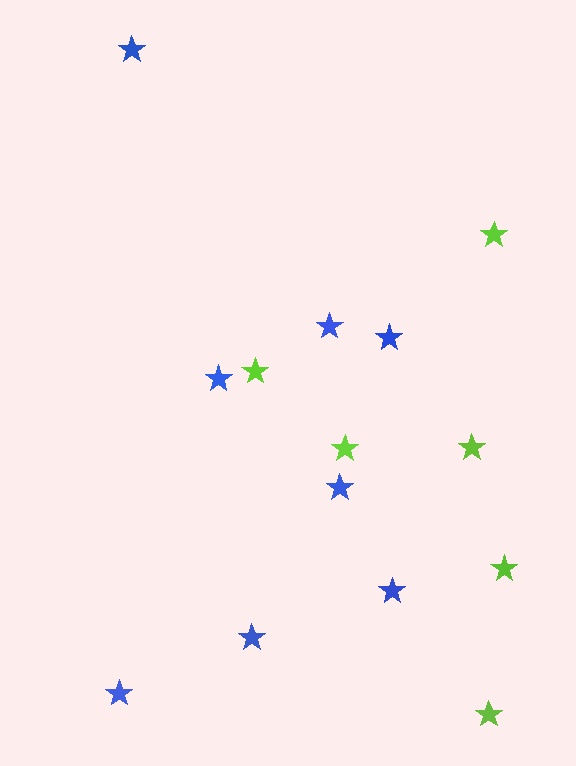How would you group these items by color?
There are 2 groups: one group of lime stars (6) and one group of blue stars (8).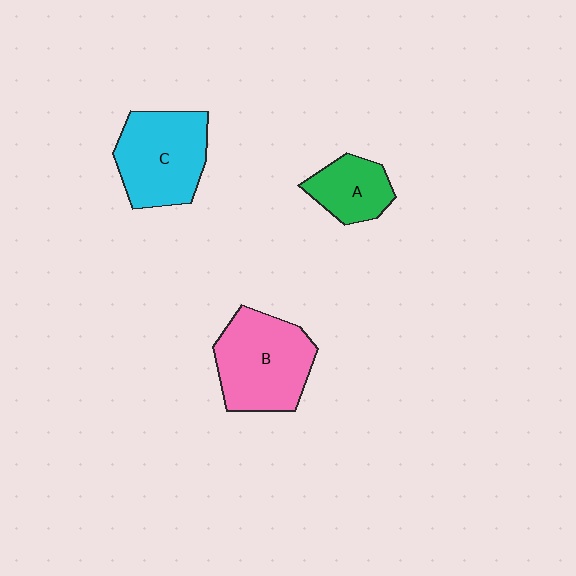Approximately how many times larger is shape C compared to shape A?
Approximately 1.8 times.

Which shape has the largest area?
Shape B (pink).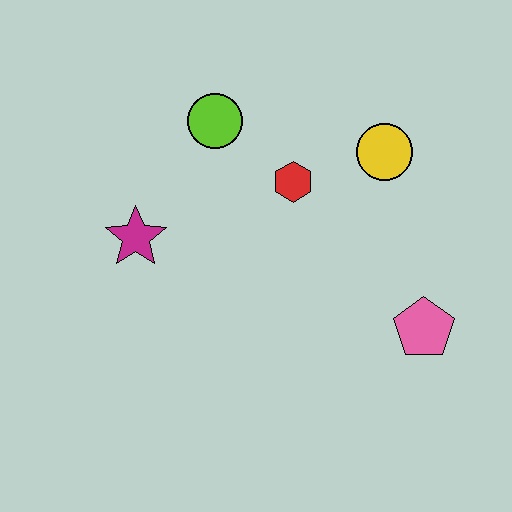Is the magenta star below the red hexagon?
Yes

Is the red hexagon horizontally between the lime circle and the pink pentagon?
Yes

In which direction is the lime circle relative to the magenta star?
The lime circle is above the magenta star.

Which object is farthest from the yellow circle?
The magenta star is farthest from the yellow circle.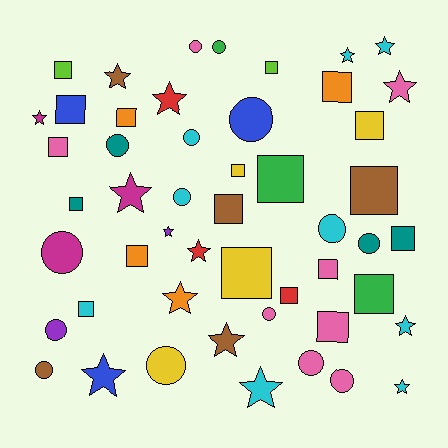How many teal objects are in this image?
There are 4 teal objects.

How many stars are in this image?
There are 15 stars.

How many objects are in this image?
There are 50 objects.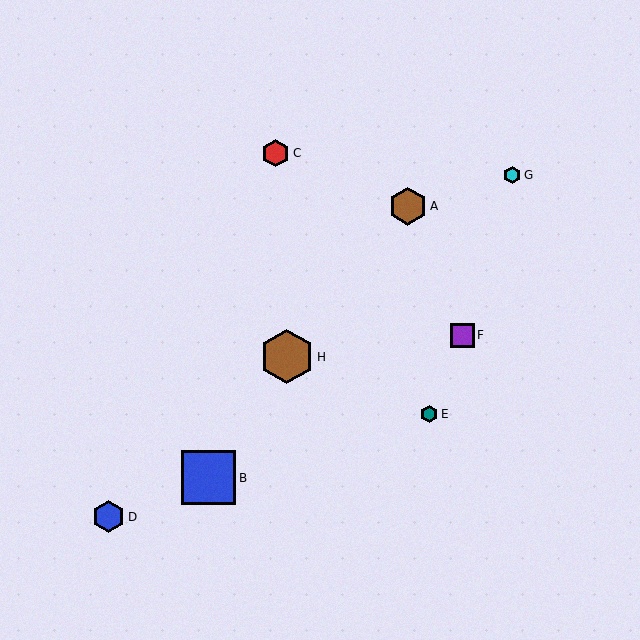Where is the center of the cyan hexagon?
The center of the cyan hexagon is at (512, 175).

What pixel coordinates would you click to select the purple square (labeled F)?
Click at (462, 335) to select the purple square F.